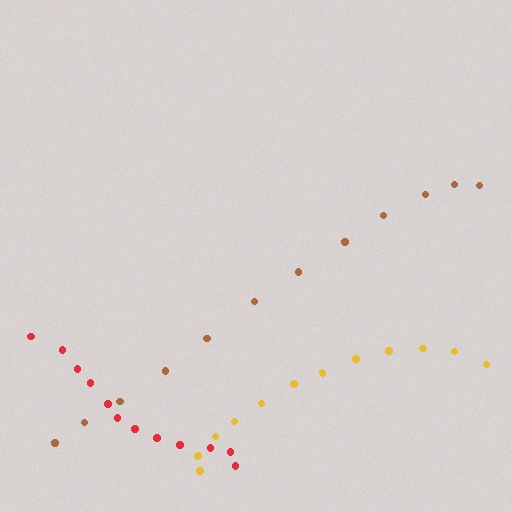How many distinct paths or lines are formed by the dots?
There are 3 distinct paths.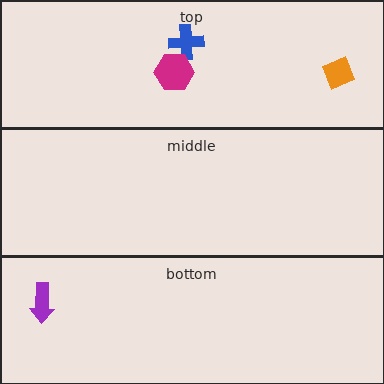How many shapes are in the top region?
3.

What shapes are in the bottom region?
The purple arrow.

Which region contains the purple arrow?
The bottom region.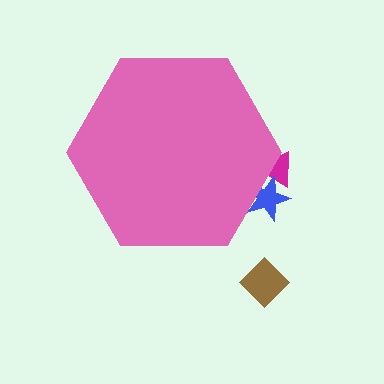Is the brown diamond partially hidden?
No, the brown diamond is fully visible.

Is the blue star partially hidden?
Yes, the blue star is partially hidden behind the pink hexagon.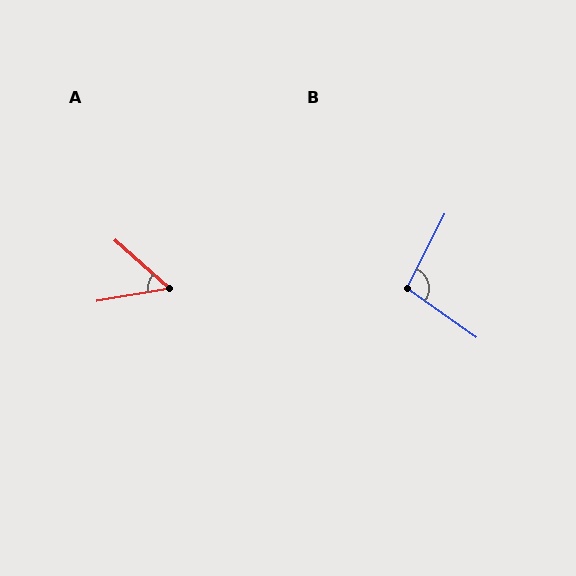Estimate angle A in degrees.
Approximately 51 degrees.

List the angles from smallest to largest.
A (51°), B (99°).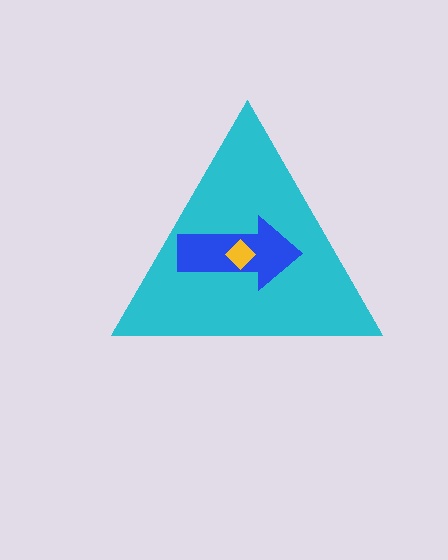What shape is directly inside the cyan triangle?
The blue arrow.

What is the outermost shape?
The cyan triangle.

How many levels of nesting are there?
3.